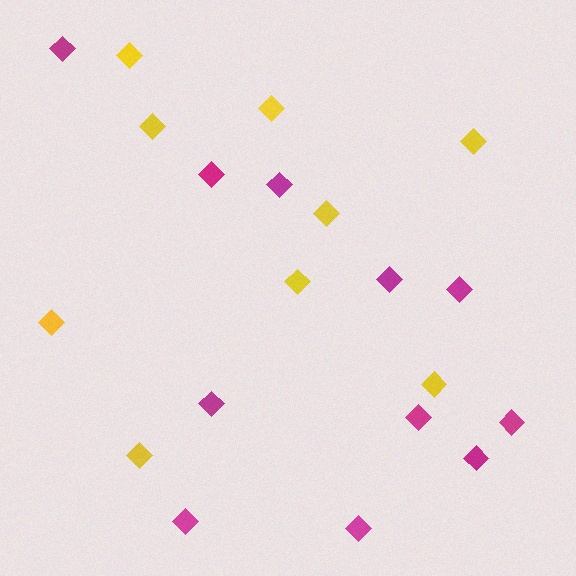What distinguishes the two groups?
There are 2 groups: one group of yellow diamonds (9) and one group of magenta diamonds (11).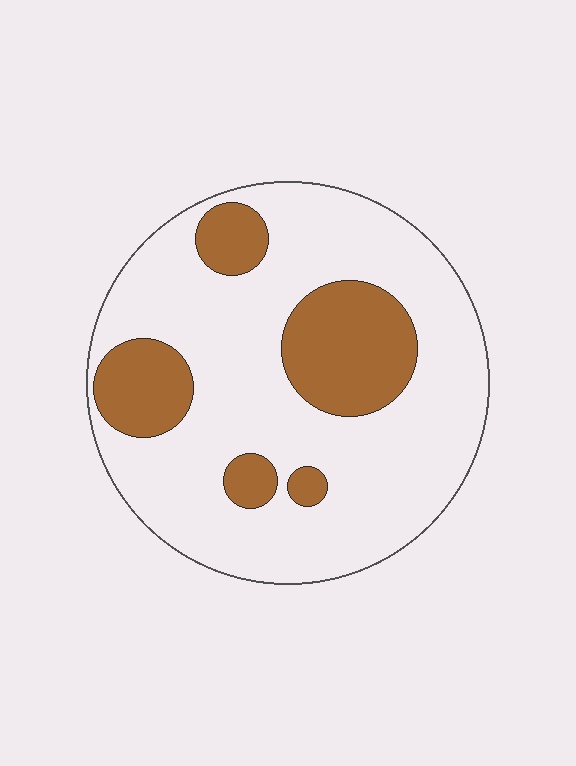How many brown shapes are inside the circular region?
5.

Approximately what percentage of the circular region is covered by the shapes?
Approximately 25%.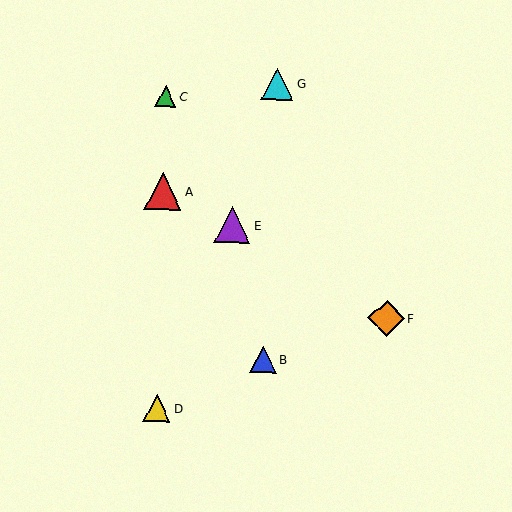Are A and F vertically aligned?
No, A is at x≈163 and F is at x≈386.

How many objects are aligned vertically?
3 objects (A, C, D) are aligned vertically.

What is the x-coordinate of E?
Object E is at x≈233.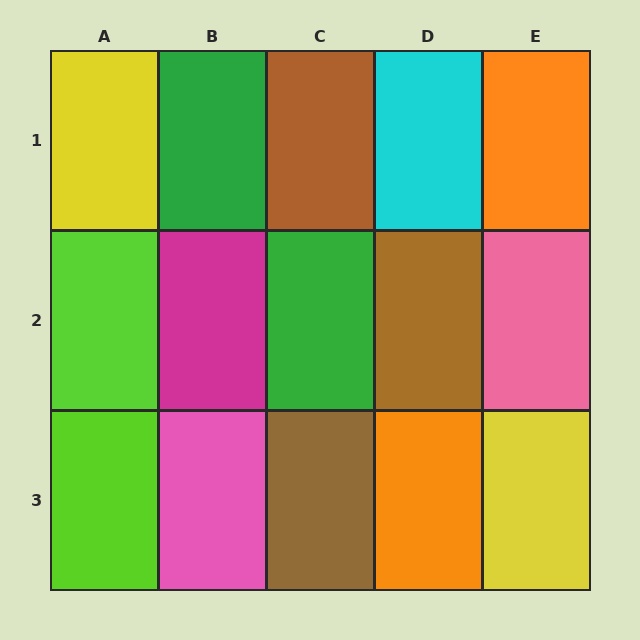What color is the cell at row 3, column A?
Lime.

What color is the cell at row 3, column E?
Yellow.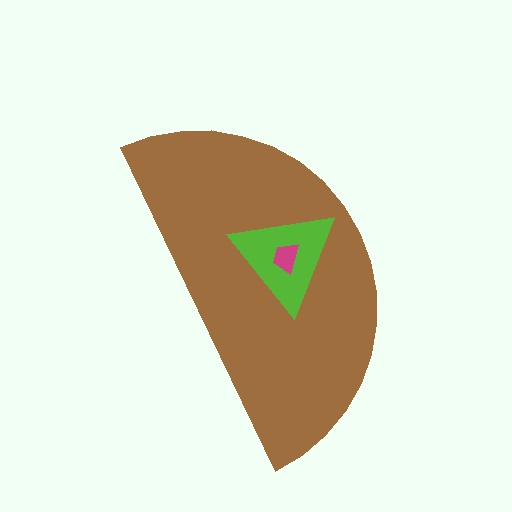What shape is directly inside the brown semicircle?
The lime triangle.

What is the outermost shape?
The brown semicircle.